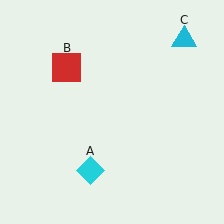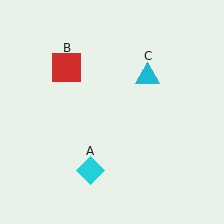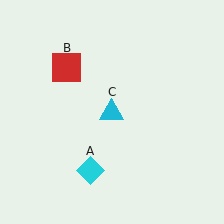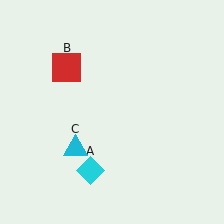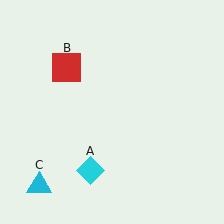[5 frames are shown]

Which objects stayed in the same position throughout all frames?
Cyan diamond (object A) and red square (object B) remained stationary.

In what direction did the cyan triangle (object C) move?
The cyan triangle (object C) moved down and to the left.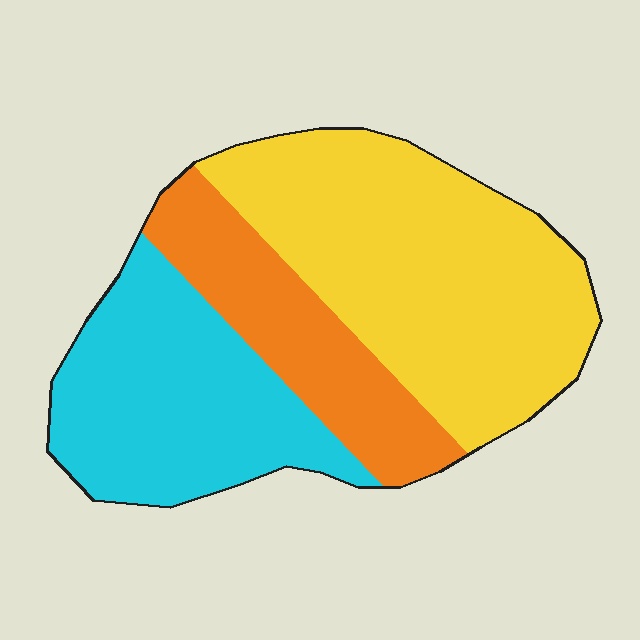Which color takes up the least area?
Orange, at roughly 20%.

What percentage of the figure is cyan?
Cyan takes up between a sixth and a third of the figure.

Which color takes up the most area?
Yellow, at roughly 45%.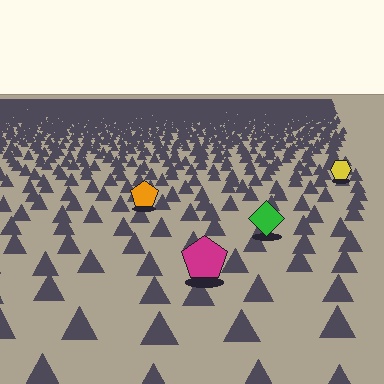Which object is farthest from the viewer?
The yellow hexagon is farthest from the viewer. It appears smaller and the ground texture around it is denser.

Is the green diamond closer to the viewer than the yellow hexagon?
Yes. The green diamond is closer — you can tell from the texture gradient: the ground texture is coarser near it.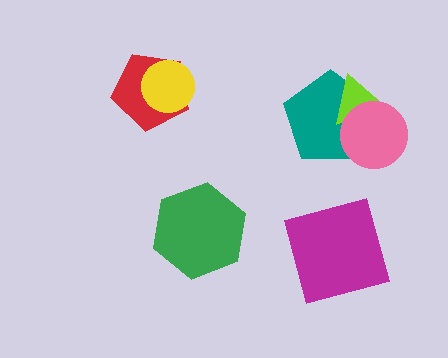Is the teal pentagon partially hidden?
Yes, it is partially covered by another shape.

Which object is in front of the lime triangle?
The pink circle is in front of the lime triangle.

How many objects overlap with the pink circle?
2 objects overlap with the pink circle.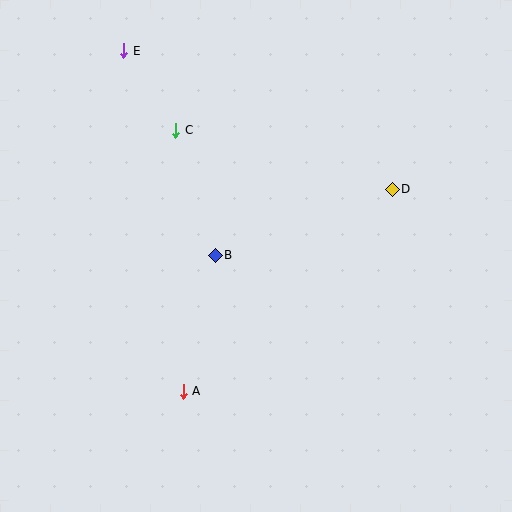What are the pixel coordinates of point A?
Point A is at (183, 391).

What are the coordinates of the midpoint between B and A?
The midpoint between B and A is at (199, 323).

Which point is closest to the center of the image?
Point B at (215, 255) is closest to the center.